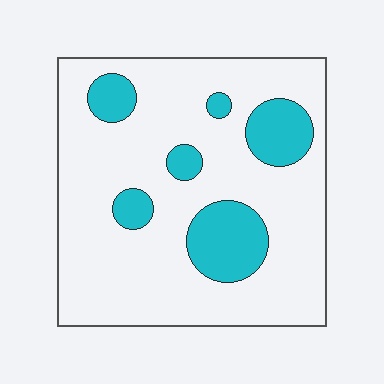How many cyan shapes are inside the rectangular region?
6.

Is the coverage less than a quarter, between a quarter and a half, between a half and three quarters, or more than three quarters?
Less than a quarter.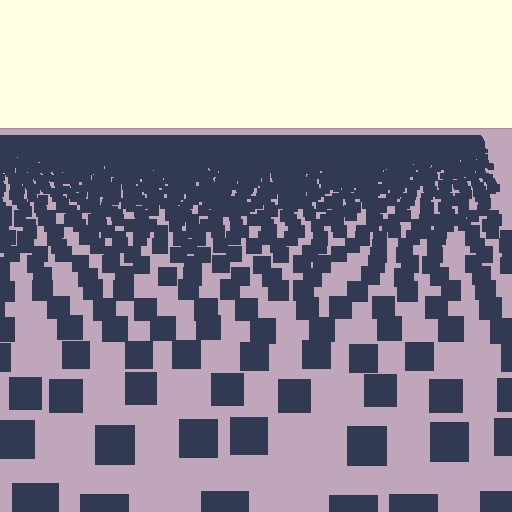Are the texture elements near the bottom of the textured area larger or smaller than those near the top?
Larger. Near the bottom, elements are closer to the viewer and appear at a bigger on-screen size.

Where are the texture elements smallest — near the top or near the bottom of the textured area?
Near the top.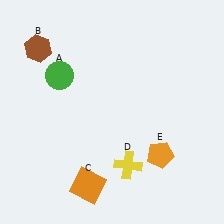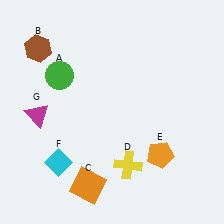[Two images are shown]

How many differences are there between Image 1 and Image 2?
There are 2 differences between the two images.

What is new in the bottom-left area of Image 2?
A cyan diamond (F) was added in the bottom-left area of Image 2.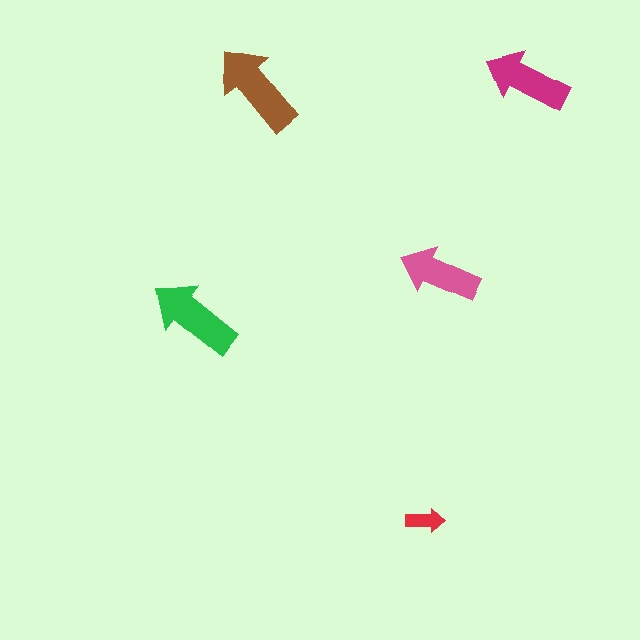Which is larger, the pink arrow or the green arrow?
The green one.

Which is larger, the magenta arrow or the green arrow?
The green one.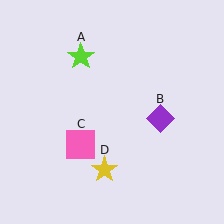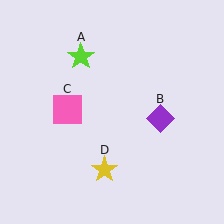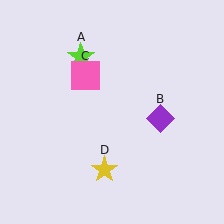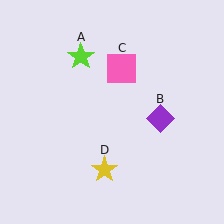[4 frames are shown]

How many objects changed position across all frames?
1 object changed position: pink square (object C).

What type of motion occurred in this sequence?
The pink square (object C) rotated clockwise around the center of the scene.